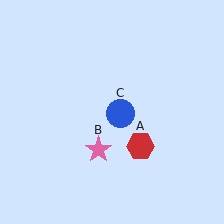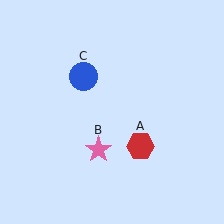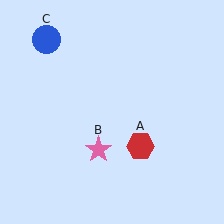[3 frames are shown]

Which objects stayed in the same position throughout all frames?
Red hexagon (object A) and pink star (object B) remained stationary.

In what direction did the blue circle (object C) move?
The blue circle (object C) moved up and to the left.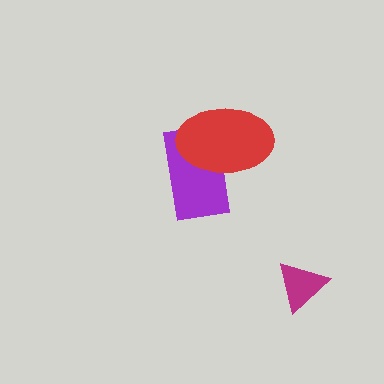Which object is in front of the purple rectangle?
The red ellipse is in front of the purple rectangle.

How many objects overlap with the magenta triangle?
0 objects overlap with the magenta triangle.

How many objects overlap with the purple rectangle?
1 object overlaps with the purple rectangle.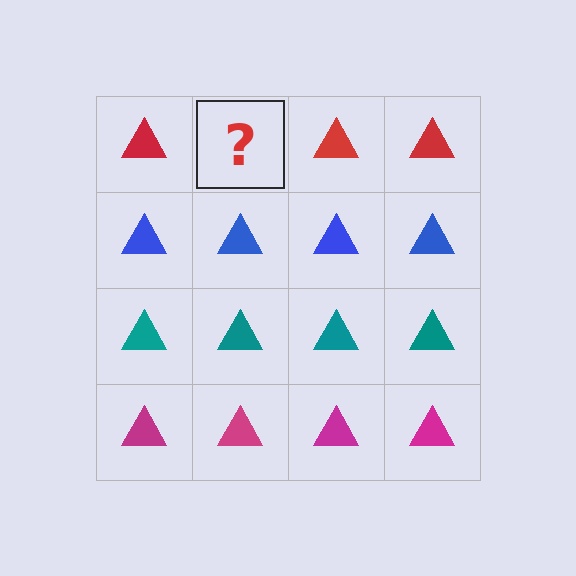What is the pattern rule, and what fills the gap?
The rule is that each row has a consistent color. The gap should be filled with a red triangle.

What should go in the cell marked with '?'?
The missing cell should contain a red triangle.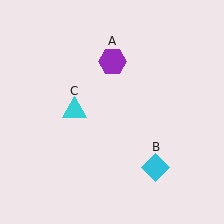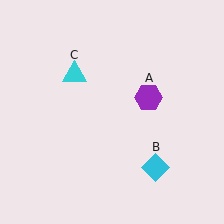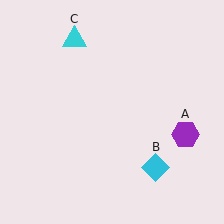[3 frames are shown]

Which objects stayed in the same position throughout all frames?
Cyan diamond (object B) remained stationary.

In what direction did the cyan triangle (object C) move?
The cyan triangle (object C) moved up.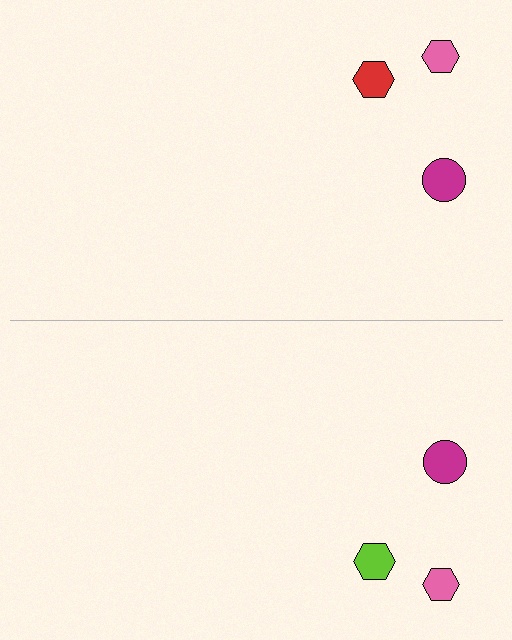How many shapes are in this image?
There are 6 shapes in this image.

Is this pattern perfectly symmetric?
No, the pattern is not perfectly symmetric. The lime hexagon on the bottom side breaks the symmetry — its mirror counterpart is red.